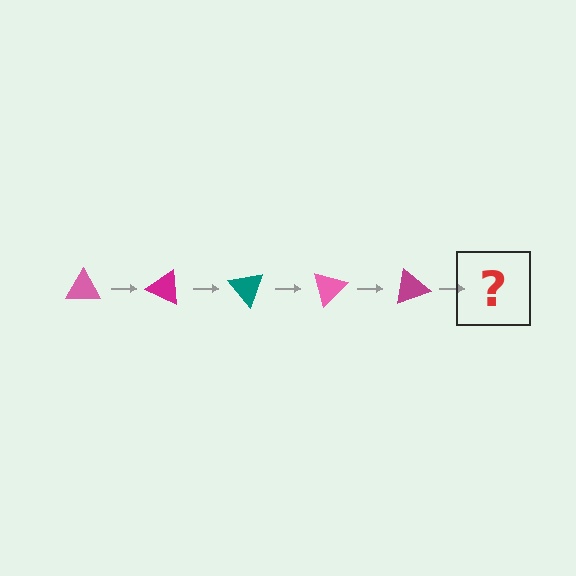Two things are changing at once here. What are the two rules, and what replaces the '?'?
The two rules are that it rotates 25 degrees each step and the color cycles through pink, magenta, and teal. The '?' should be a teal triangle, rotated 125 degrees from the start.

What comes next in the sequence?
The next element should be a teal triangle, rotated 125 degrees from the start.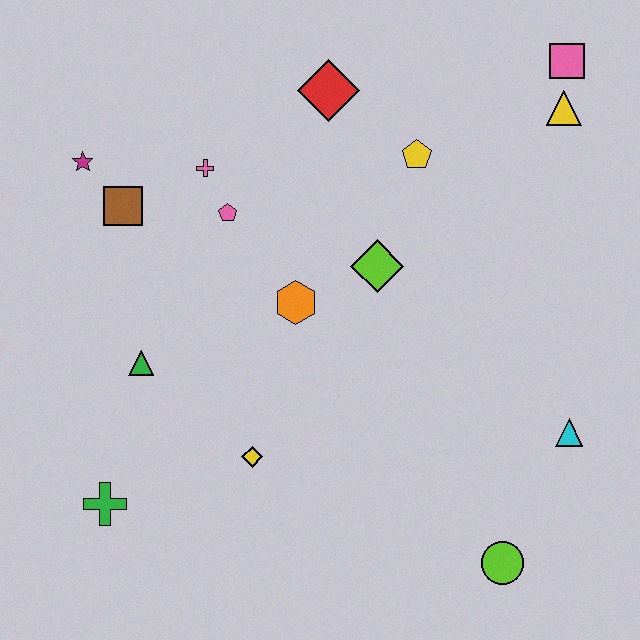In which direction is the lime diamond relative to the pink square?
The lime diamond is below the pink square.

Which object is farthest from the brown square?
The lime circle is farthest from the brown square.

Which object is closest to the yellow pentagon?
The red diamond is closest to the yellow pentagon.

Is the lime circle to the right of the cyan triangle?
No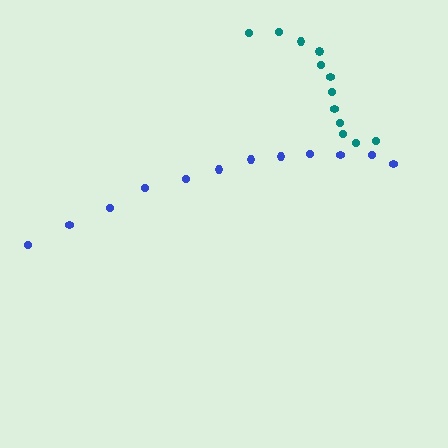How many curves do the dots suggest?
There are 2 distinct paths.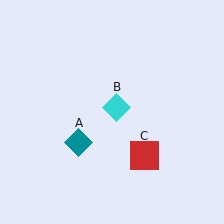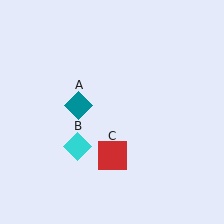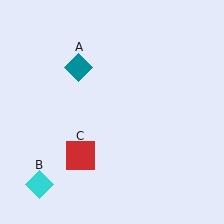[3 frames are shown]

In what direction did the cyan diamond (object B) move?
The cyan diamond (object B) moved down and to the left.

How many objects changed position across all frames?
3 objects changed position: teal diamond (object A), cyan diamond (object B), red square (object C).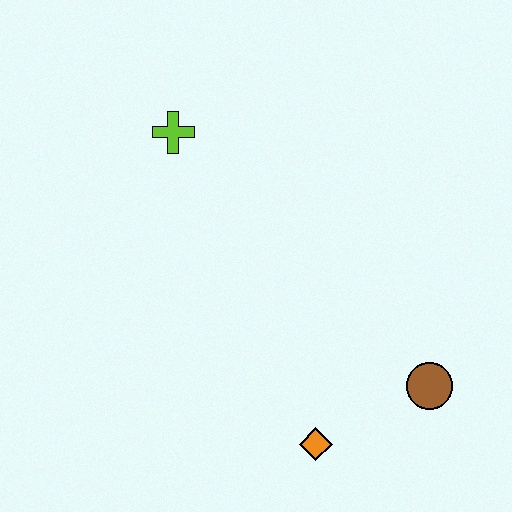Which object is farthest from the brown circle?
The lime cross is farthest from the brown circle.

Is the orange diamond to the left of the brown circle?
Yes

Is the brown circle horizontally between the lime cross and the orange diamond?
No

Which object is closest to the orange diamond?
The brown circle is closest to the orange diamond.